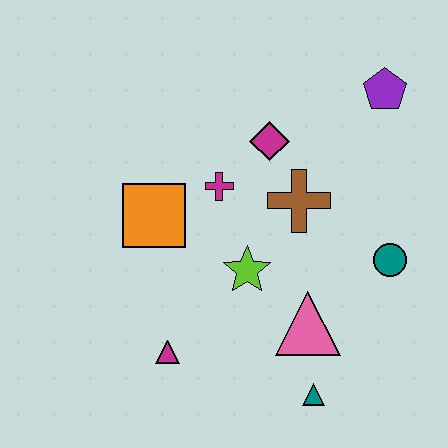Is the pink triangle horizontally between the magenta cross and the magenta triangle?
No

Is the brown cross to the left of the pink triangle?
Yes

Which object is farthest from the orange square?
The purple pentagon is farthest from the orange square.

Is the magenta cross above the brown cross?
Yes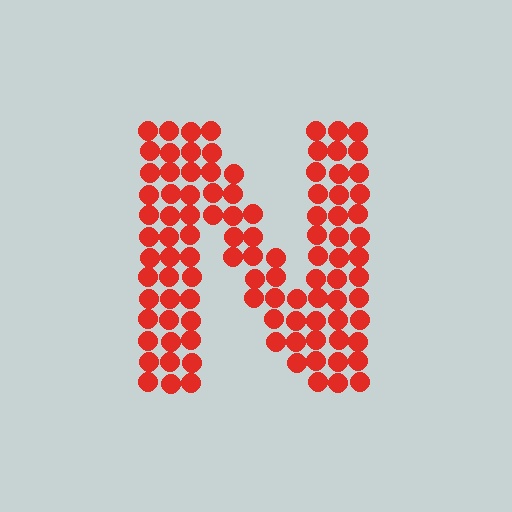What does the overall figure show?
The overall figure shows the letter N.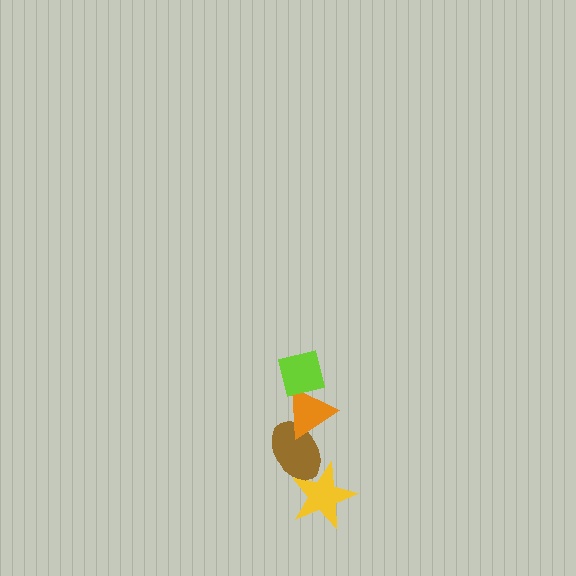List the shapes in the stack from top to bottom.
From top to bottom: the lime square, the orange triangle, the brown ellipse, the yellow star.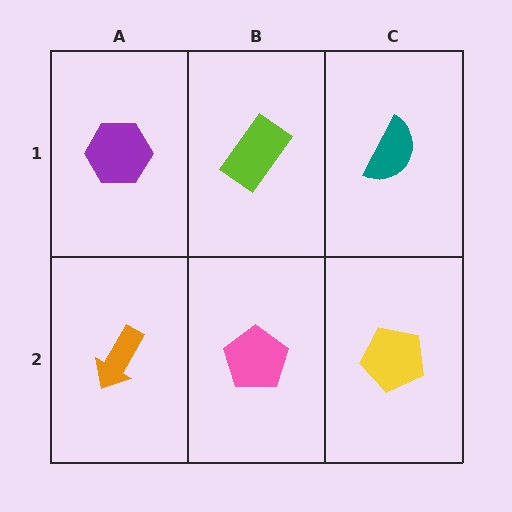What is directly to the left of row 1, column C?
A lime rectangle.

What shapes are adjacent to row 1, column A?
An orange arrow (row 2, column A), a lime rectangle (row 1, column B).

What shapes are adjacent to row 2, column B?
A lime rectangle (row 1, column B), an orange arrow (row 2, column A), a yellow pentagon (row 2, column C).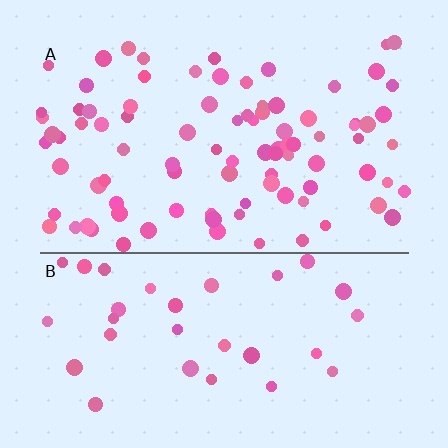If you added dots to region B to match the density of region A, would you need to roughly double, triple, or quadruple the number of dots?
Approximately triple.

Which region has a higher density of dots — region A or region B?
A (the top).